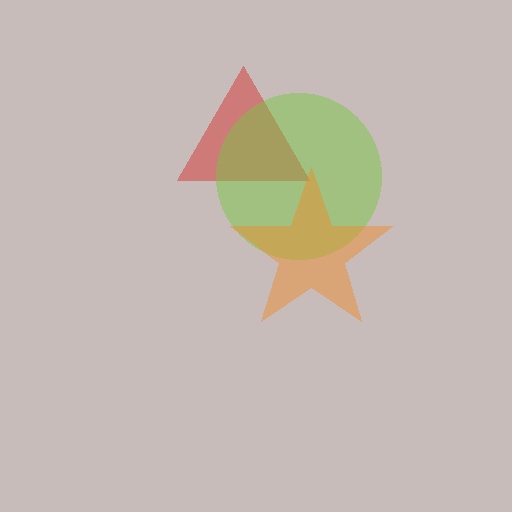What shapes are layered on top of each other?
The layered shapes are: a red triangle, a lime circle, an orange star.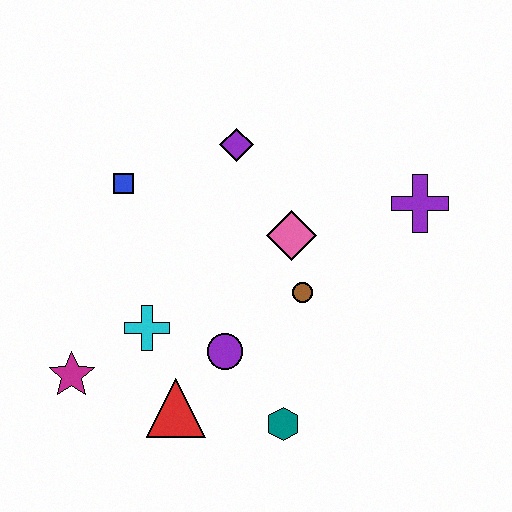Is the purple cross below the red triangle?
No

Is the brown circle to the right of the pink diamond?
Yes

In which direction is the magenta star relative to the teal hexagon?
The magenta star is to the left of the teal hexagon.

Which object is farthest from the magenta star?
The purple cross is farthest from the magenta star.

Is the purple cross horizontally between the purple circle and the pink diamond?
No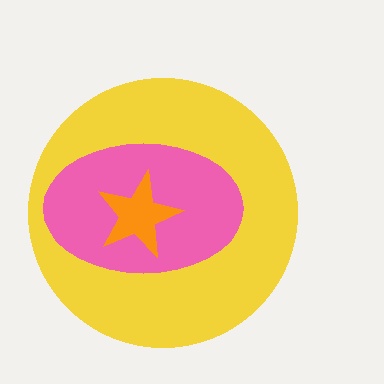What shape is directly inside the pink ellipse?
The orange star.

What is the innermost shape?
The orange star.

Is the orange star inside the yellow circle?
Yes.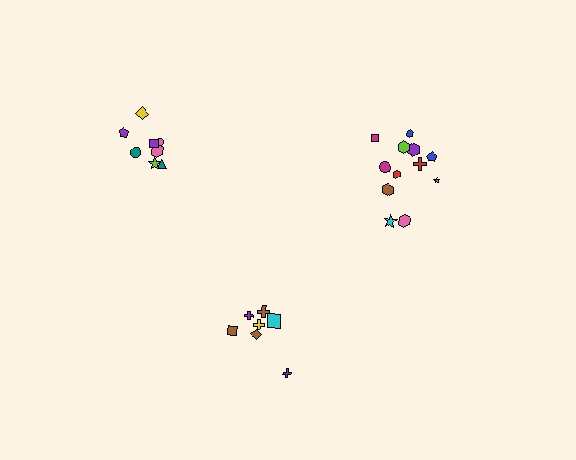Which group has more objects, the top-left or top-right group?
The top-right group.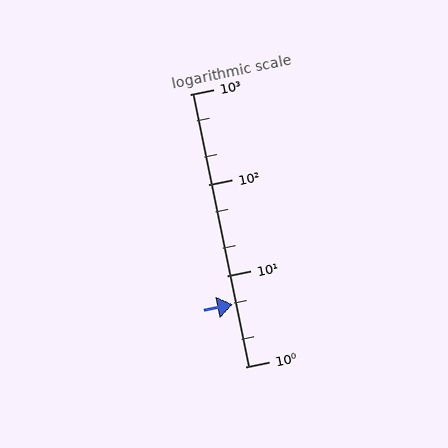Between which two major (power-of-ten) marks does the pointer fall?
The pointer is between 1 and 10.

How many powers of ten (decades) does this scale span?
The scale spans 3 decades, from 1 to 1000.